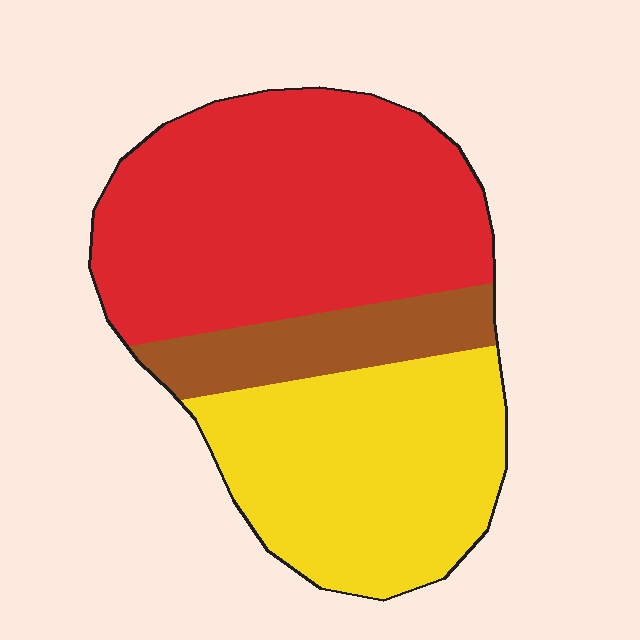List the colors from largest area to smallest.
From largest to smallest: red, yellow, brown.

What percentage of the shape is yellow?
Yellow takes up about three eighths (3/8) of the shape.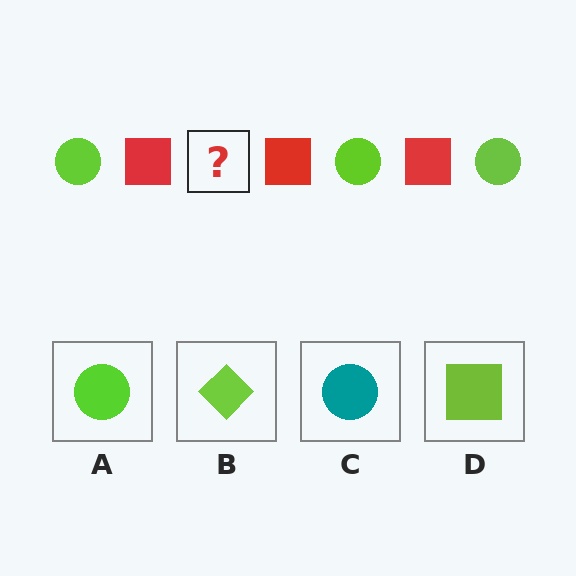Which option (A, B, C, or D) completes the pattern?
A.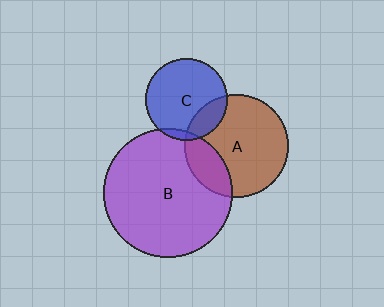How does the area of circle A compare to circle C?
Approximately 1.6 times.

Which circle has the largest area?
Circle B (purple).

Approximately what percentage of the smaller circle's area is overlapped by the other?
Approximately 20%.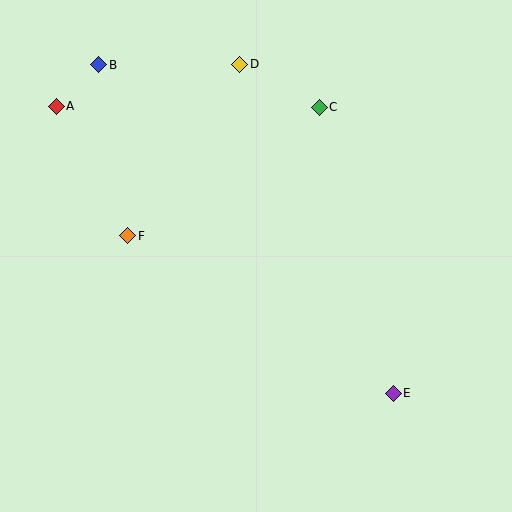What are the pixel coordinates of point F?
Point F is at (128, 236).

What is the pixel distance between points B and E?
The distance between B and E is 441 pixels.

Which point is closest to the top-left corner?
Point B is closest to the top-left corner.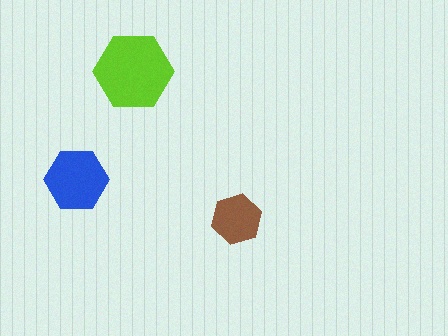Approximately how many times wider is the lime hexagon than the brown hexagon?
About 1.5 times wider.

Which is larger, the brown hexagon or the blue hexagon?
The blue one.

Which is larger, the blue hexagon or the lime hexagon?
The lime one.